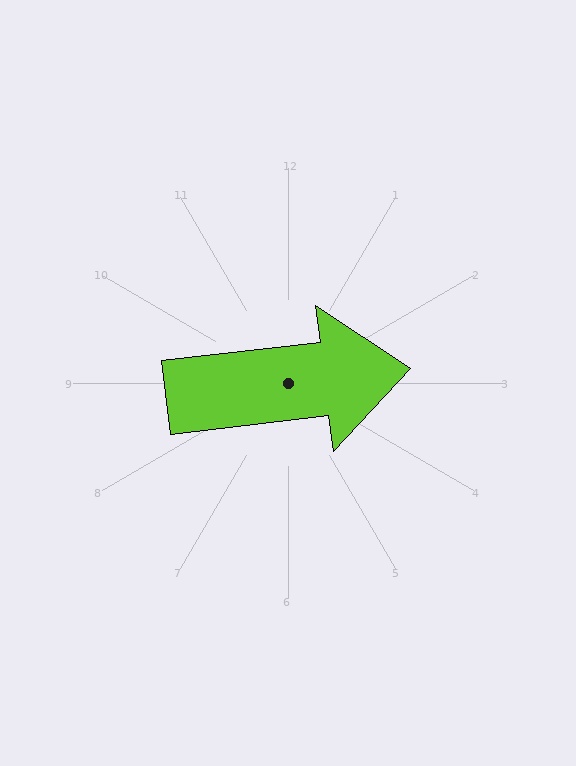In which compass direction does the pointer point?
East.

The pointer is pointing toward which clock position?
Roughly 3 o'clock.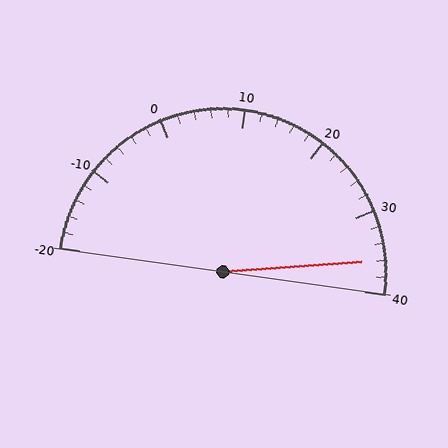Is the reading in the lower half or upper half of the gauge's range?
The reading is in the upper half of the range (-20 to 40).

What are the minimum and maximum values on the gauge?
The gauge ranges from -20 to 40.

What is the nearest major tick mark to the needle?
The nearest major tick mark is 40.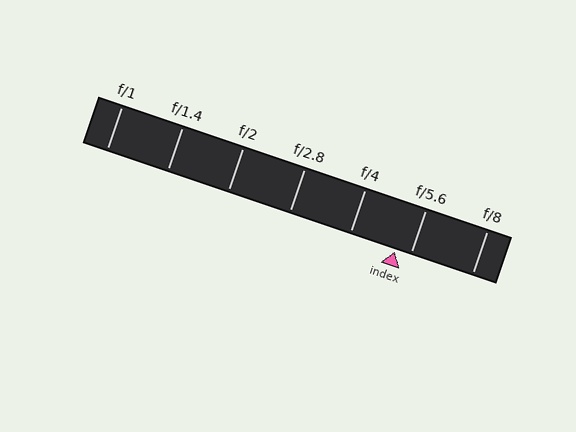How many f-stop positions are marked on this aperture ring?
There are 7 f-stop positions marked.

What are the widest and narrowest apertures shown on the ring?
The widest aperture shown is f/1 and the narrowest is f/8.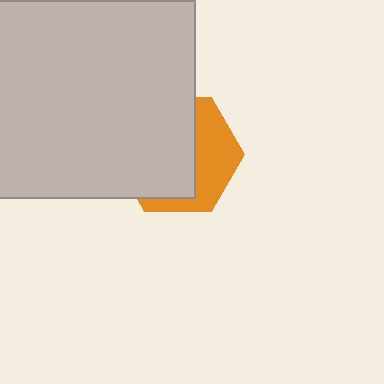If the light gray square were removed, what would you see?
You would see the complete orange hexagon.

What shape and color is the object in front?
The object in front is a light gray square.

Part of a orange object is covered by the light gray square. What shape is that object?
It is a hexagon.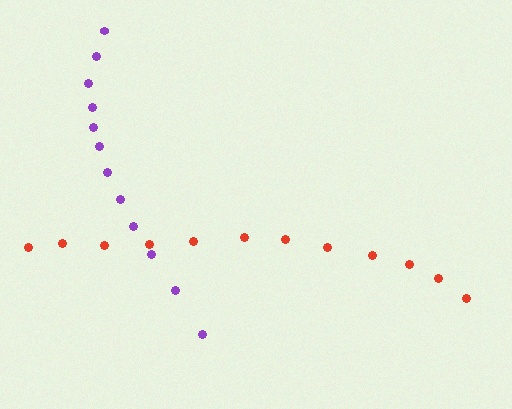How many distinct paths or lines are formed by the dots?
There are 2 distinct paths.